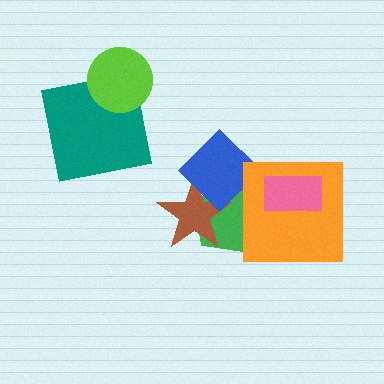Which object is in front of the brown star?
The blue diamond is in front of the brown star.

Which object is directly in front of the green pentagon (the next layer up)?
The brown star is directly in front of the green pentagon.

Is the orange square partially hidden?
Yes, it is partially covered by another shape.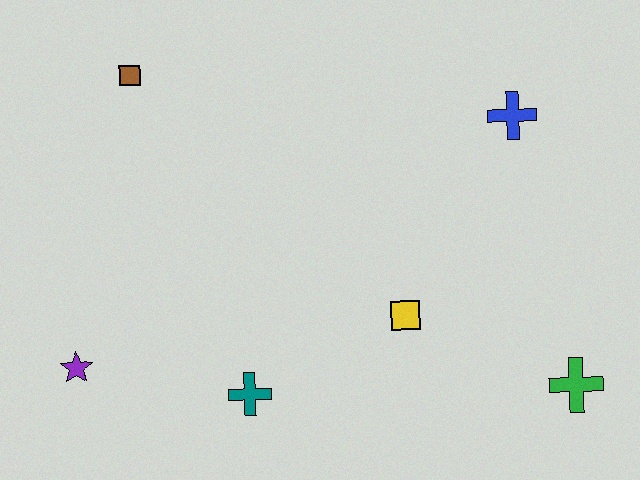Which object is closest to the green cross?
The yellow square is closest to the green cross.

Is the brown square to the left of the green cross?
Yes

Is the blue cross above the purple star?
Yes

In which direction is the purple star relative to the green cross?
The purple star is to the left of the green cross.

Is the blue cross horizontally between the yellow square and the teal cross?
No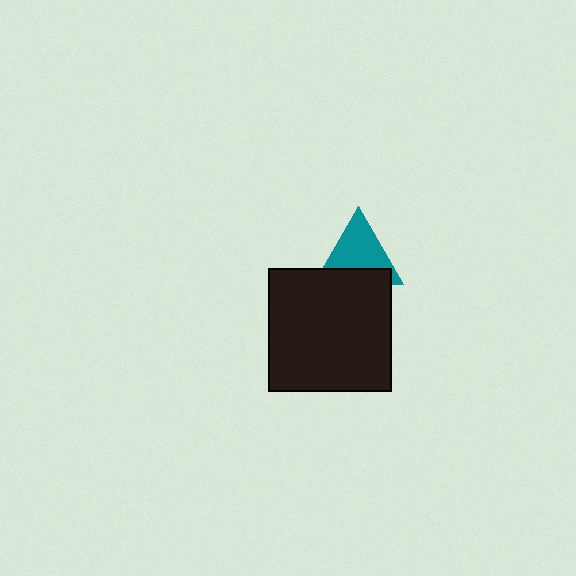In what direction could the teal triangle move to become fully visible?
The teal triangle could move up. That would shift it out from behind the black square entirely.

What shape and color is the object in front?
The object in front is a black square.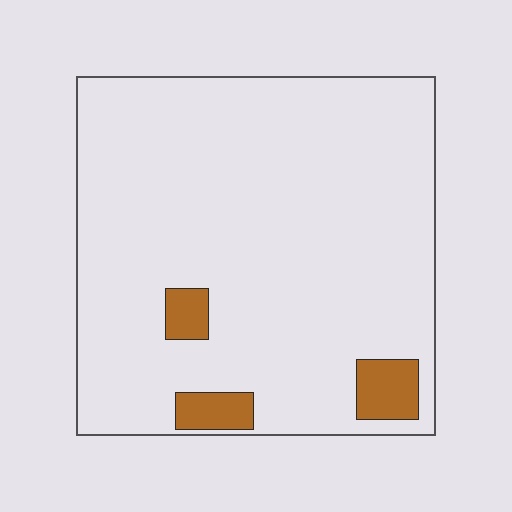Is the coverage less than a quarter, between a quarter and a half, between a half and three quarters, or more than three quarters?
Less than a quarter.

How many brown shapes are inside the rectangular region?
3.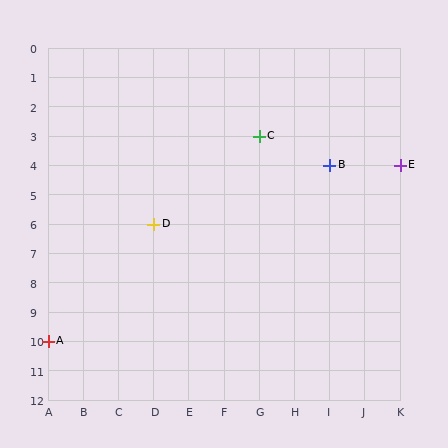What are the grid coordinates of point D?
Point D is at grid coordinates (D, 6).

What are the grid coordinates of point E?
Point E is at grid coordinates (K, 4).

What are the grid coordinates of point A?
Point A is at grid coordinates (A, 10).